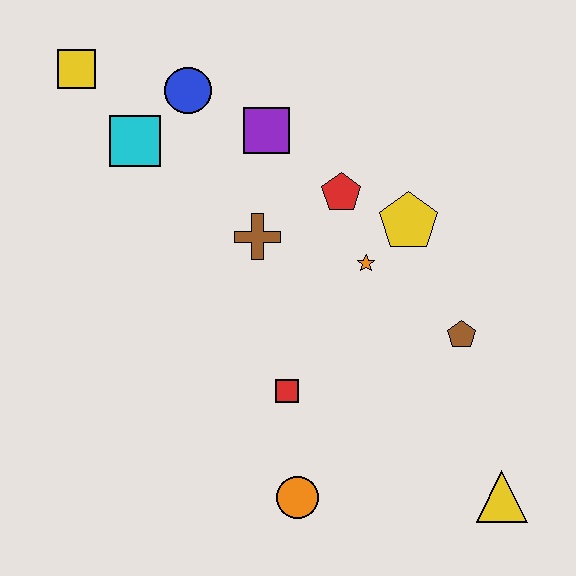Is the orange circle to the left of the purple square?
No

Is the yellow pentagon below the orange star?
No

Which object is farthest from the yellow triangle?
The yellow square is farthest from the yellow triangle.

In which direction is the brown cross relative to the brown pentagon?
The brown cross is to the left of the brown pentagon.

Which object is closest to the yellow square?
The cyan square is closest to the yellow square.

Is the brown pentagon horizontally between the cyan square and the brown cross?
No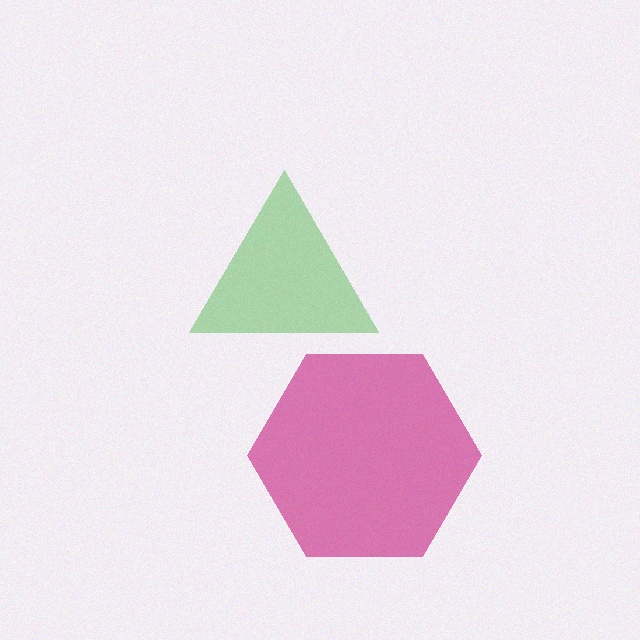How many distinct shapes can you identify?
There are 2 distinct shapes: a green triangle, a magenta hexagon.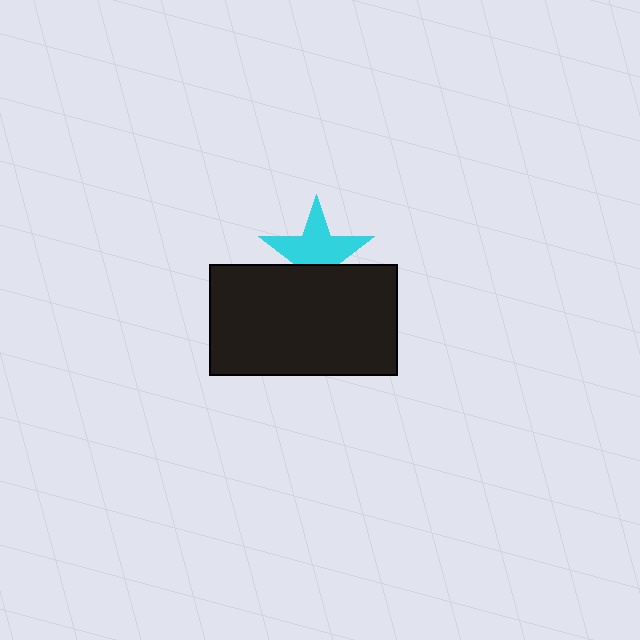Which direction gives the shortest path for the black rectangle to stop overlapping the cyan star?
Moving down gives the shortest separation.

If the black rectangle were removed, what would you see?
You would see the complete cyan star.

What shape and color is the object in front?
The object in front is a black rectangle.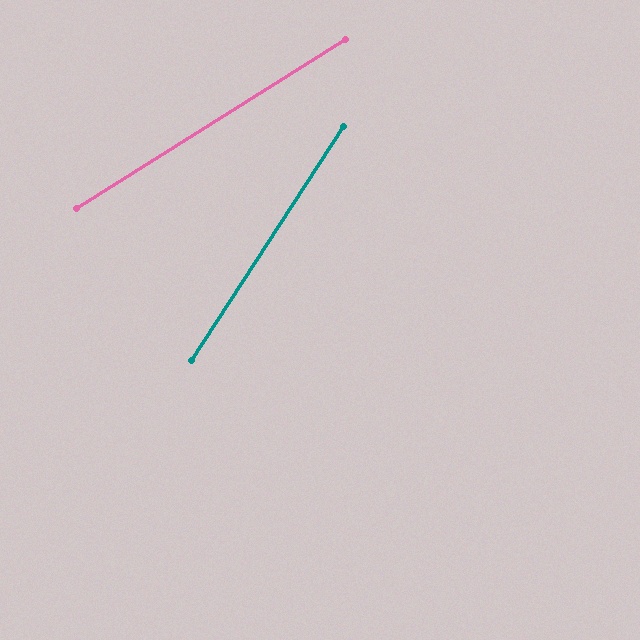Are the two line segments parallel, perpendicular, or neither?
Neither parallel nor perpendicular — they differ by about 25°.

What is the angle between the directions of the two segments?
Approximately 25 degrees.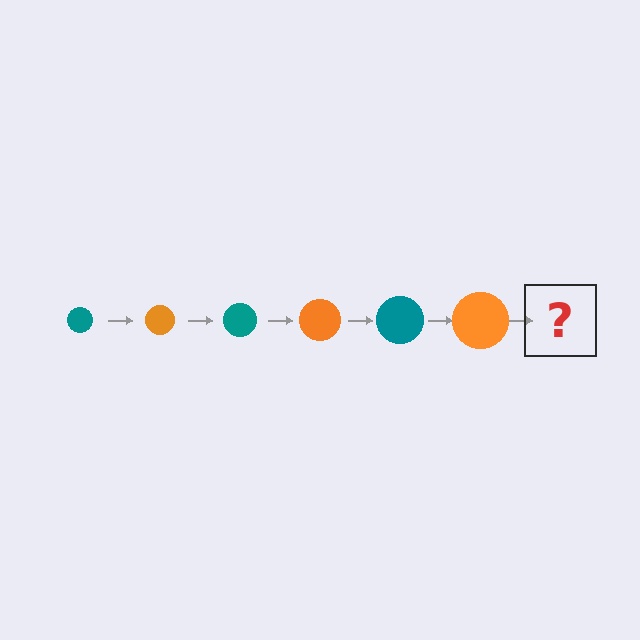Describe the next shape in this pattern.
It should be a teal circle, larger than the previous one.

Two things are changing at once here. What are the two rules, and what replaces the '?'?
The two rules are that the circle grows larger each step and the color cycles through teal and orange. The '?' should be a teal circle, larger than the previous one.